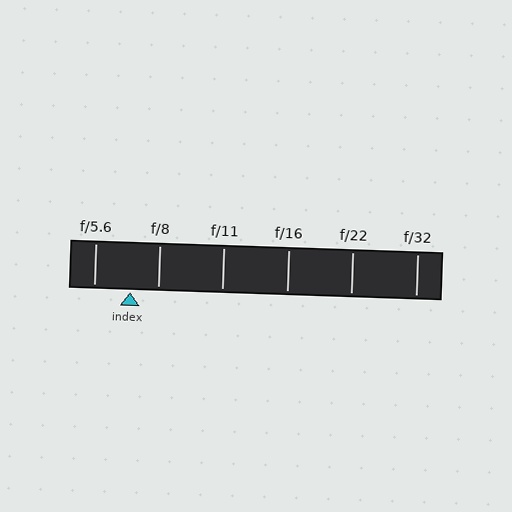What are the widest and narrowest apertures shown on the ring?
The widest aperture shown is f/5.6 and the narrowest is f/32.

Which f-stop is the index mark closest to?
The index mark is closest to f/8.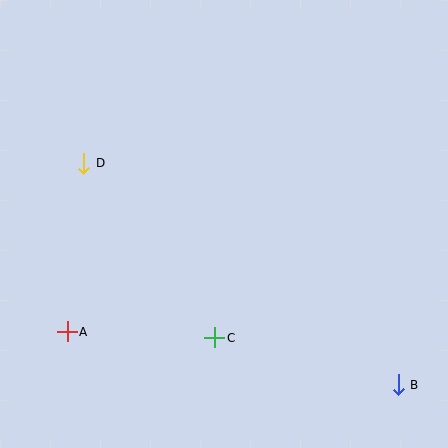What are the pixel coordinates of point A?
Point A is at (67, 332).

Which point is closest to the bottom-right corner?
Point B is closest to the bottom-right corner.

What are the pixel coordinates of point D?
Point D is at (84, 163).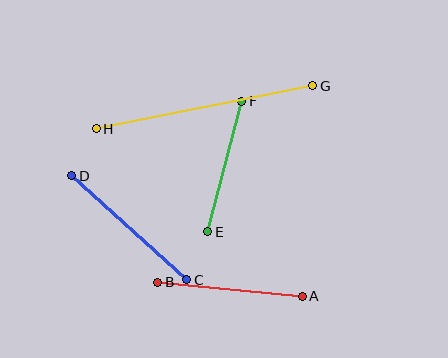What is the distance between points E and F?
The distance is approximately 135 pixels.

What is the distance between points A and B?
The distance is approximately 145 pixels.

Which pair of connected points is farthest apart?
Points G and H are farthest apart.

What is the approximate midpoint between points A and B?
The midpoint is at approximately (230, 289) pixels.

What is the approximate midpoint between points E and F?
The midpoint is at approximately (225, 166) pixels.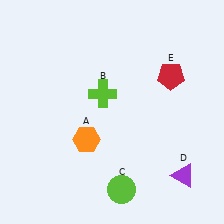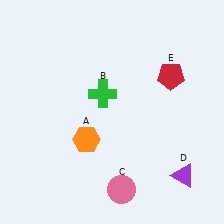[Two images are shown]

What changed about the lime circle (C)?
In Image 1, C is lime. In Image 2, it changed to pink.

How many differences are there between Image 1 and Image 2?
There are 2 differences between the two images.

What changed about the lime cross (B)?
In Image 1, B is lime. In Image 2, it changed to green.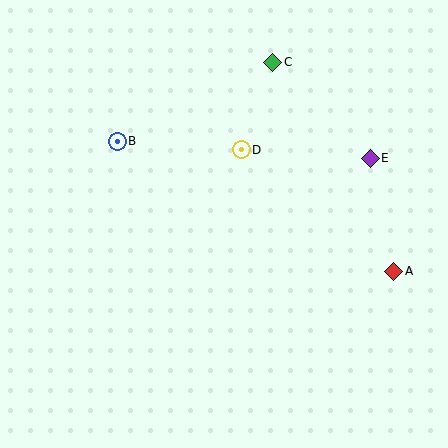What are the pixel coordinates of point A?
Point A is at (394, 271).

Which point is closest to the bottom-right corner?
Point A is closest to the bottom-right corner.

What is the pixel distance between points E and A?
The distance between E and A is 115 pixels.